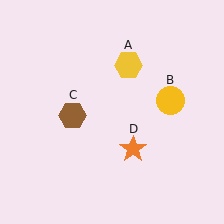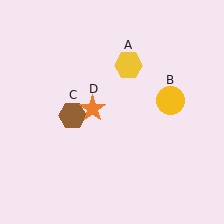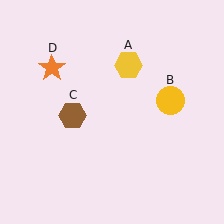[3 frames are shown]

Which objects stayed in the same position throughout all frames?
Yellow hexagon (object A) and yellow circle (object B) and brown hexagon (object C) remained stationary.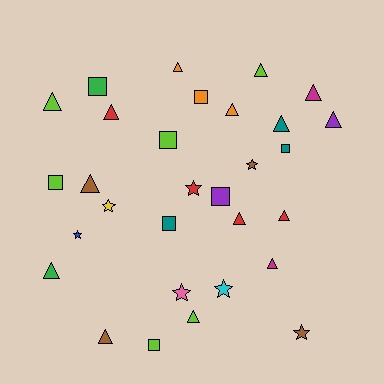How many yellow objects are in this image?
There is 1 yellow object.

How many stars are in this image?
There are 7 stars.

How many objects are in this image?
There are 30 objects.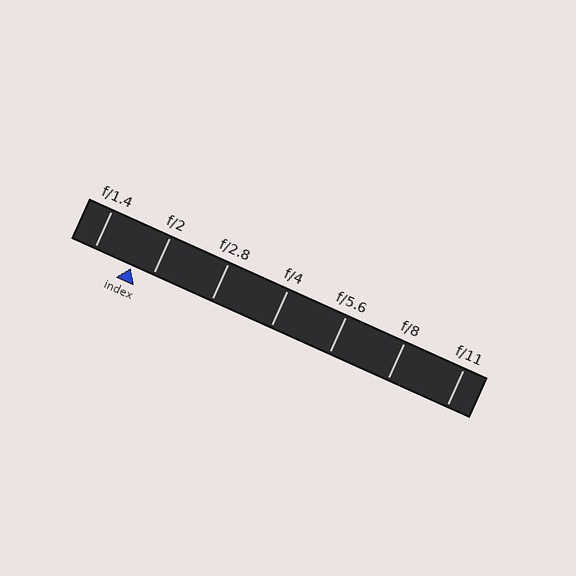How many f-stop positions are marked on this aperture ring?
There are 7 f-stop positions marked.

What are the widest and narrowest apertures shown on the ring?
The widest aperture shown is f/1.4 and the narrowest is f/11.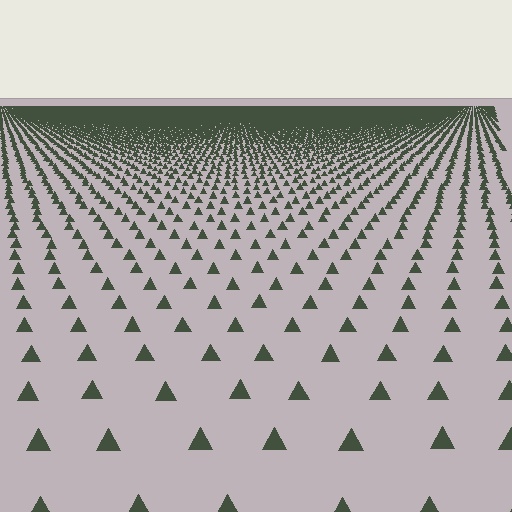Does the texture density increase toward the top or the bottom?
Density increases toward the top.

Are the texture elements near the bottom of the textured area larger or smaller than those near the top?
Larger. Near the bottom, elements are closer to the viewer and appear at a bigger on-screen size.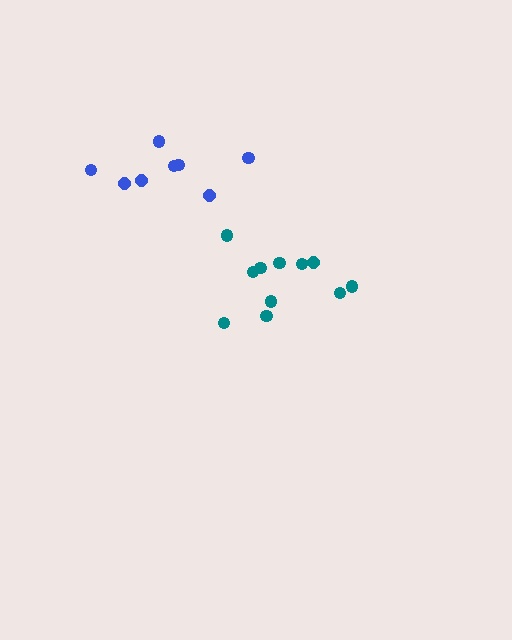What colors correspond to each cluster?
The clusters are colored: teal, blue.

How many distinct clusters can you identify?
There are 2 distinct clusters.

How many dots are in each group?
Group 1: 11 dots, Group 2: 8 dots (19 total).